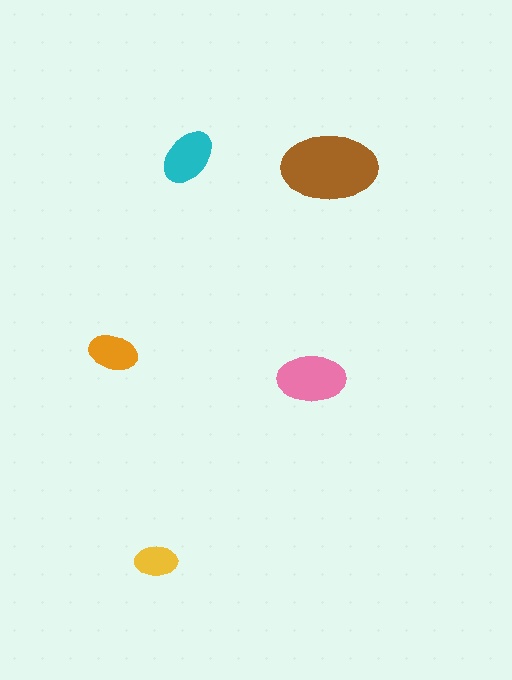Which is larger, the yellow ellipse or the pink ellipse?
The pink one.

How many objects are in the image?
There are 5 objects in the image.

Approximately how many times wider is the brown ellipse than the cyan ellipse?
About 1.5 times wider.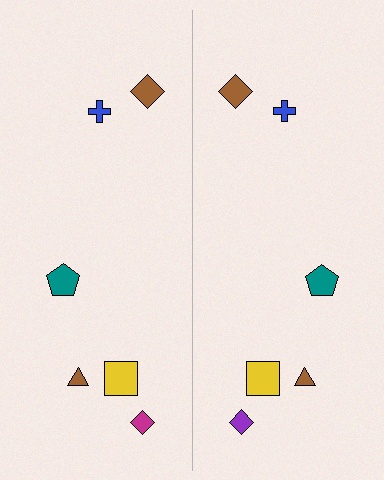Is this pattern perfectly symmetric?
No, the pattern is not perfectly symmetric. The purple diamond on the right side breaks the symmetry — its mirror counterpart is magenta.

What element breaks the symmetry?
The purple diamond on the right side breaks the symmetry — its mirror counterpart is magenta.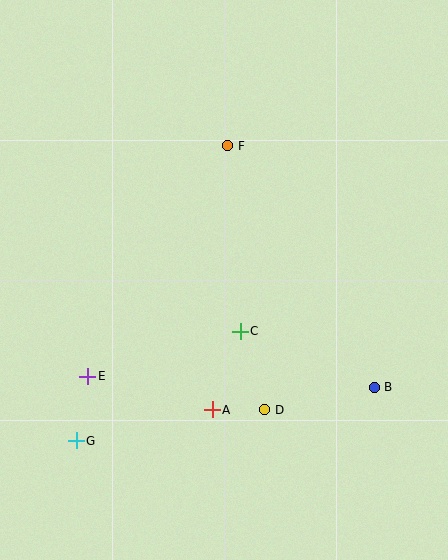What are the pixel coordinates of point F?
Point F is at (228, 146).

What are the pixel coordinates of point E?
Point E is at (88, 376).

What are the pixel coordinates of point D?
Point D is at (265, 410).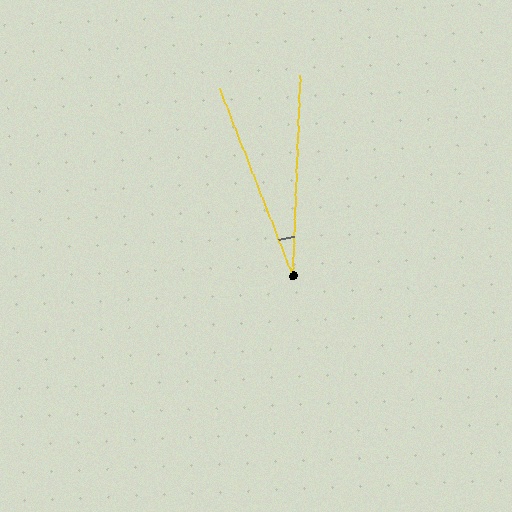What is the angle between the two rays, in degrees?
Approximately 23 degrees.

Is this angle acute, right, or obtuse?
It is acute.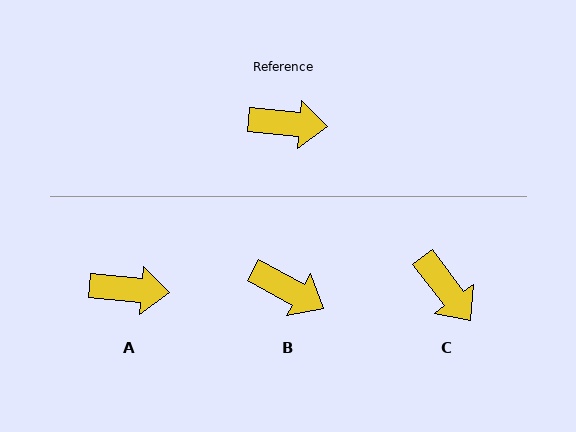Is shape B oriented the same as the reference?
No, it is off by about 24 degrees.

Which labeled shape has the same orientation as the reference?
A.